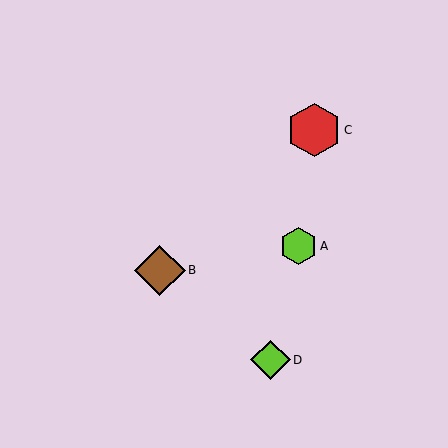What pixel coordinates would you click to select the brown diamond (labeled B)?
Click at (160, 270) to select the brown diamond B.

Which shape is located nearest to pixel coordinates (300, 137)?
The red hexagon (labeled C) at (314, 130) is nearest to that location.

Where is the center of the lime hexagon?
The center of the lime hexagon is at (299, 246).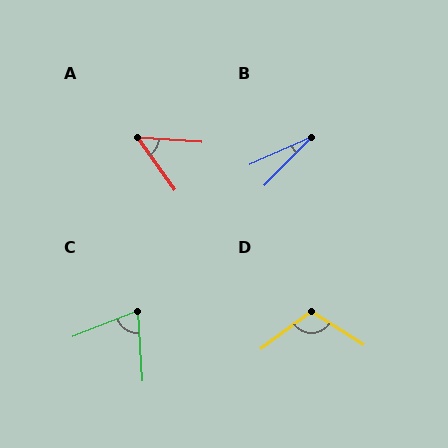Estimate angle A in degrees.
Approximately 51 degrees.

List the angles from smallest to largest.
B (22°), A (51°), C (73°), D (111°).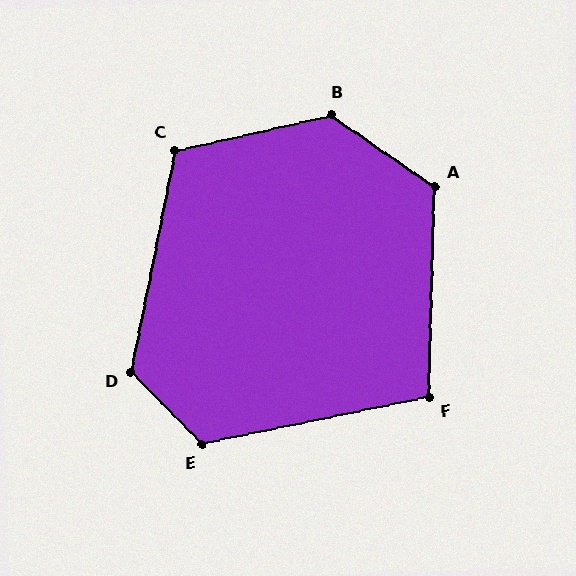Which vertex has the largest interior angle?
B, at approximately 133 degrees.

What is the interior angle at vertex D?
Approximately 124 degrees (obtuse).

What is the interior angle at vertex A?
Approximately 123 degrees (obtuse).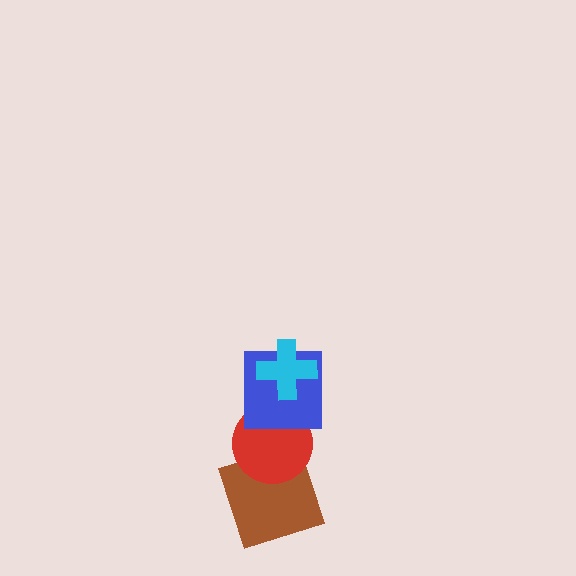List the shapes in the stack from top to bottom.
From top to bottom: the cyan cross, the blue square, the red circle, the brown square.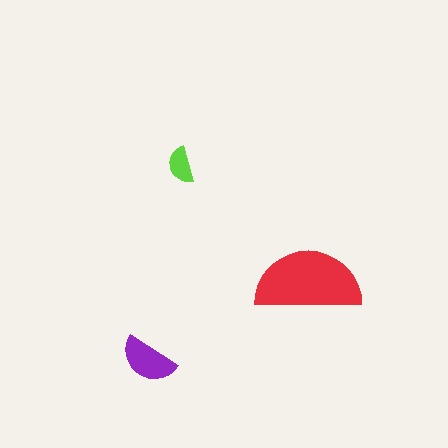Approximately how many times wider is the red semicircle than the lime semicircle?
About 3 times wider.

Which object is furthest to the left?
The purple semicircle is leftmost.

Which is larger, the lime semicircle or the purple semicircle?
The purple one.